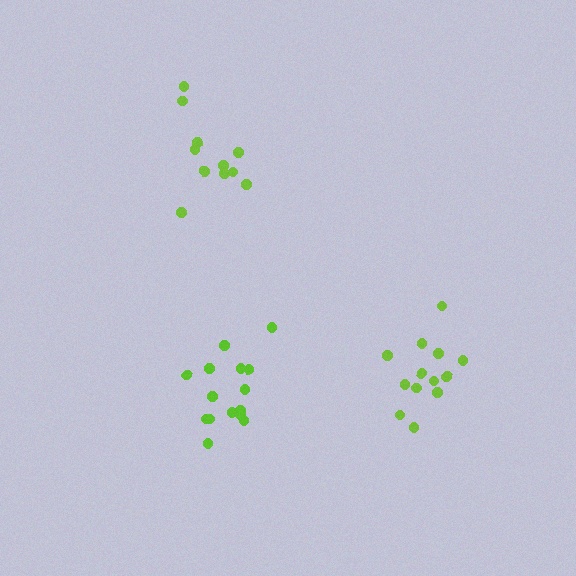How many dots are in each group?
Group 1: 15 dots, Group 2: 11 dots, Group 3: 13 dots (39 total).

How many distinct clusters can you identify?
There are 3 distinct clusters.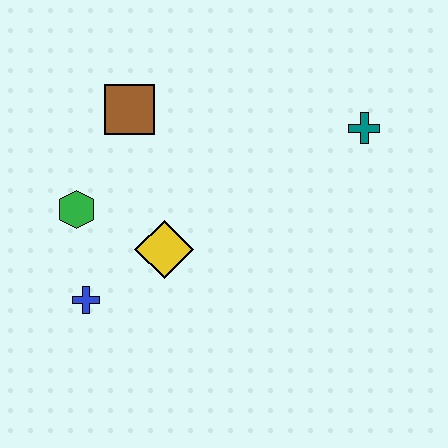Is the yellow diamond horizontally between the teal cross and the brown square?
Yes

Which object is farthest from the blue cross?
The teal cross is farthest from the blue cross.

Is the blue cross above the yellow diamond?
No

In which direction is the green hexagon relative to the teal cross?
The green hexagon is to the left of the teal cross.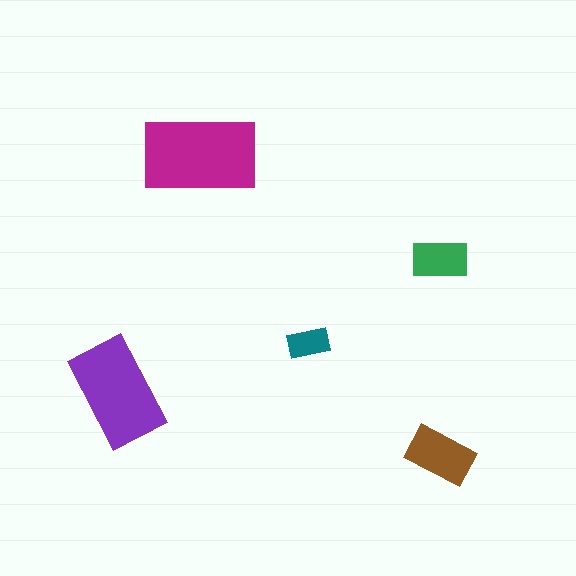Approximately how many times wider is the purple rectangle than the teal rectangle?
About 2.5 times wider.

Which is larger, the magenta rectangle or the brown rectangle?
The magenta one.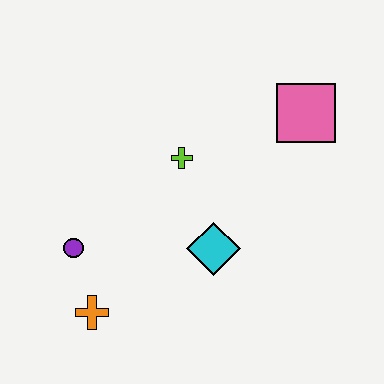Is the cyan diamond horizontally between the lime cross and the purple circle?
No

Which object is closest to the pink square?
The lime cross is closest to the pink square.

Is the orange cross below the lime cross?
Yes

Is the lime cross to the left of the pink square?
Yes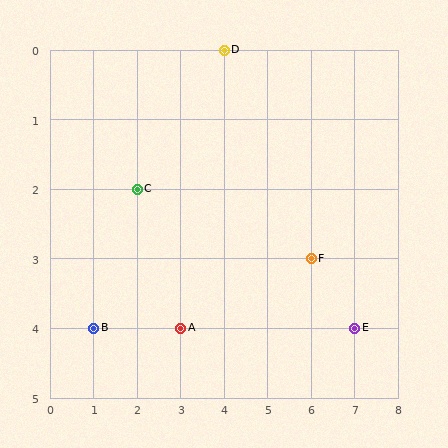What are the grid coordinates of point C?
Point C is at grid coordinates (2, 2).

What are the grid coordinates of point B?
Point B is at grid coordinates (1, 4).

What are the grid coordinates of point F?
Point F is at grid coordinates (6, 3).